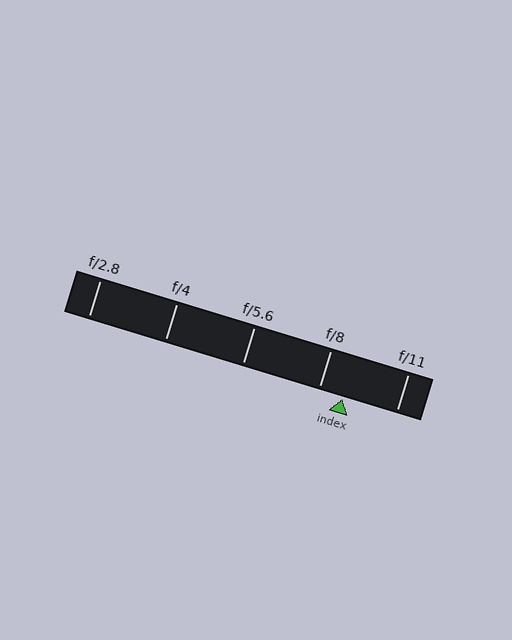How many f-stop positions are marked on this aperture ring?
There are 5 f-stop positions marked.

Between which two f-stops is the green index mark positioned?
The index mark is between f/8 and f/11.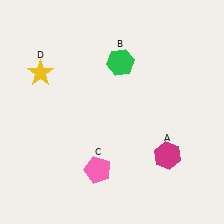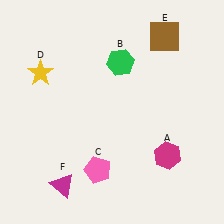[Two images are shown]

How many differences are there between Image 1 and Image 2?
There are 2 differences between the two images.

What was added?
A brown square (E), a magenta triangle (F) were added in Image 2.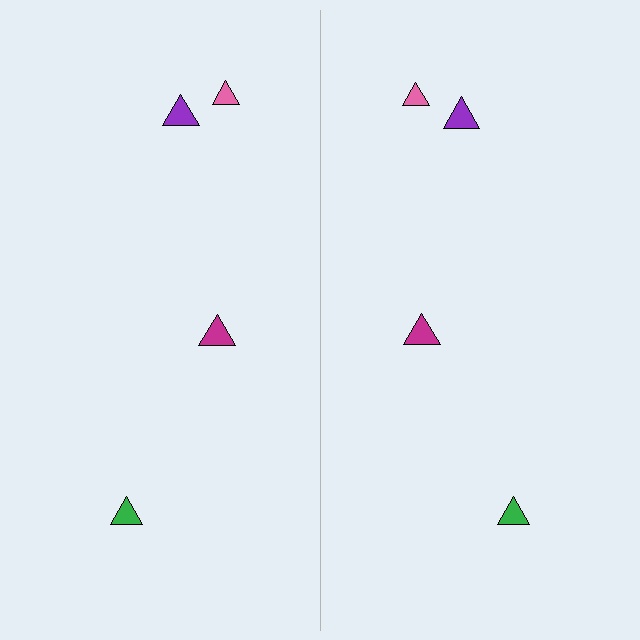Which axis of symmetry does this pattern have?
The pattern has a vertical axis of symmetry running through the center of the image.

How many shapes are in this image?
There are 8 shapes in this image.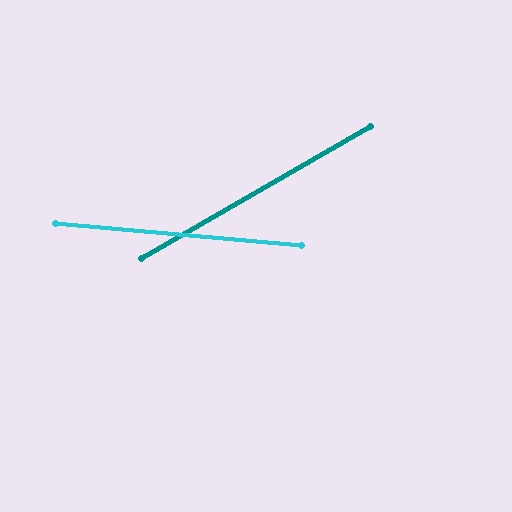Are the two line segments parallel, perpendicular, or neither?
Neither parallel nor perpendicular — they differ by about 35°.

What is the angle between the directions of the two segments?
Approximately 35 degrees.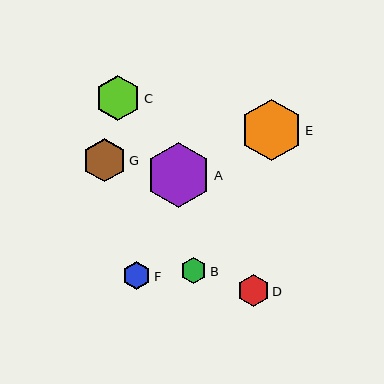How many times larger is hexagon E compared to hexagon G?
Hexagon E is approximately 1.4 times the size of hexagon G.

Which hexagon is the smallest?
Hexagon B is the smallest with a size of approximately 26 pixels.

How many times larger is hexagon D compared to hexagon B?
Hexagon D is approximately 1.2 times the size of hexagon B.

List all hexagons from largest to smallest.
From largest to smallest: A, E, C, G, D, F, B.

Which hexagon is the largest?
Hexagon A is the largest with a size of approximately 65 pixels.